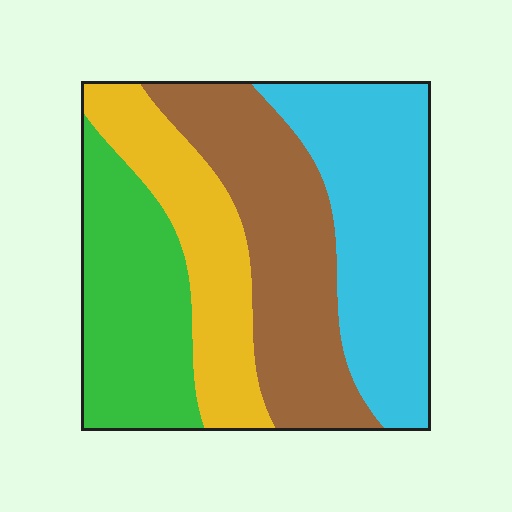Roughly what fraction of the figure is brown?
Brown covers about 30% of the figure.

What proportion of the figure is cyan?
Cyan covers 29% of the figure.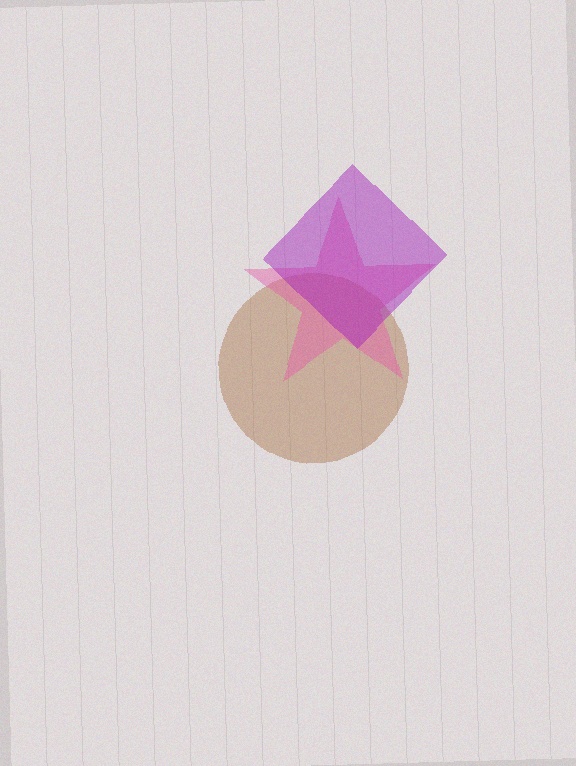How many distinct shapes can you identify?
There are 3 distinct shapes: a brown circle, a pink star, a purple diamond.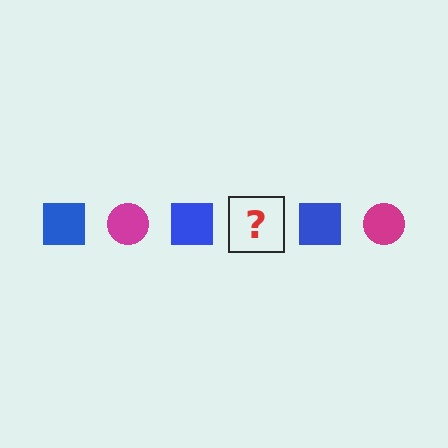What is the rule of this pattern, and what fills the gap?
The rule is that the pattern alternates between blue square and magenta circle. The gap should be filled with a magenta circle.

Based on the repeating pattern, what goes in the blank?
The blank should be a magenta circle.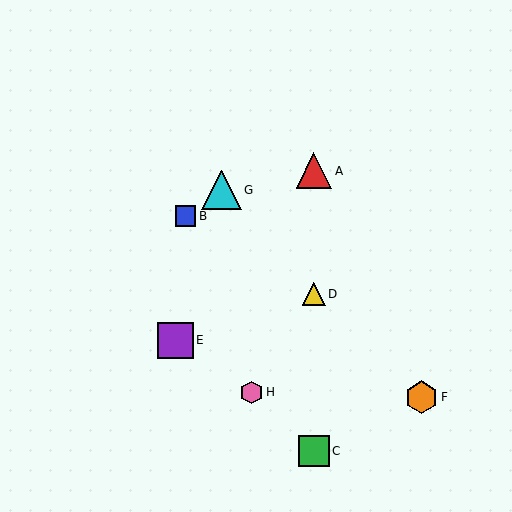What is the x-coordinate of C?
Object C is at x≈314.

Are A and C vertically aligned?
Yes, both are at x≈314.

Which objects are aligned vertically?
Objects A, C, D are aligned vertically.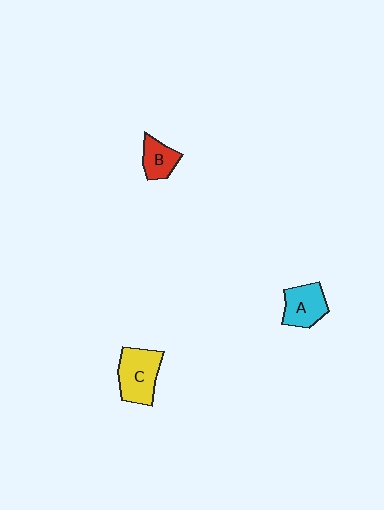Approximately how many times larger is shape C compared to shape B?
Approximately 1.7 times.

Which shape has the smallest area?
Shape B (red).